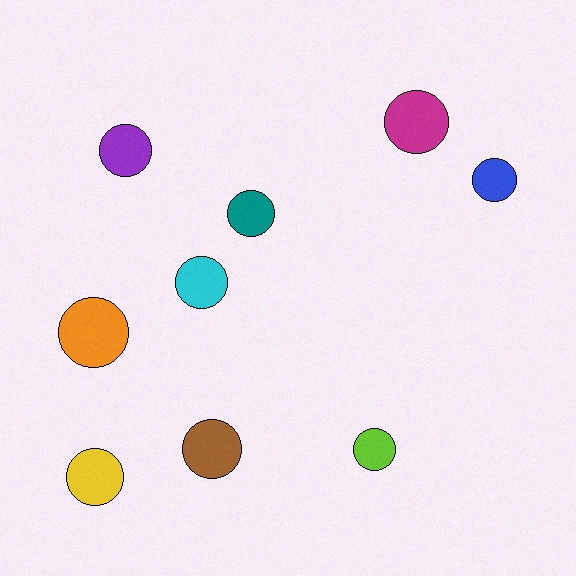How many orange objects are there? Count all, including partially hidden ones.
There is 1 orange object.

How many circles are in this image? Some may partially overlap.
There are 9 circles.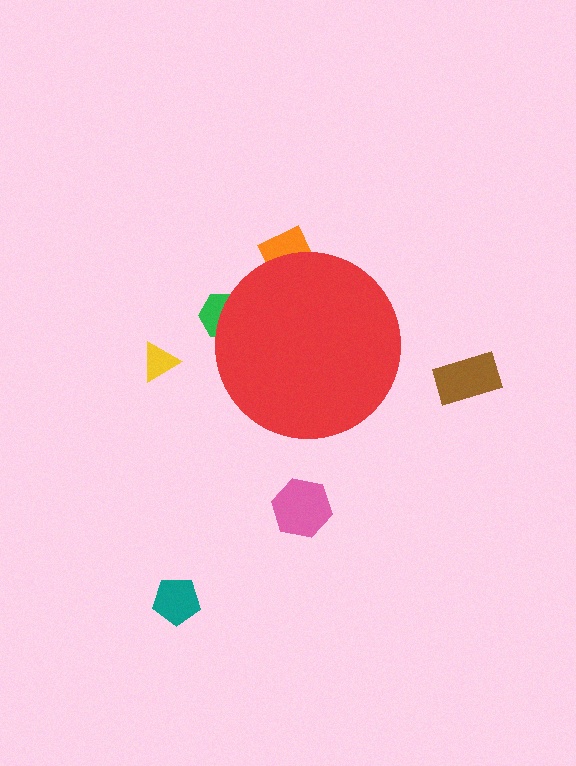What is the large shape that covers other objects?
A red circle.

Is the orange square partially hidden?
Yes, the orange square is partially hidden behind the red circle.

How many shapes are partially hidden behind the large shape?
2 shapes are partially hidden.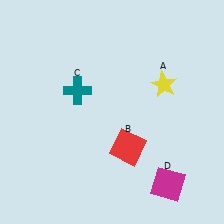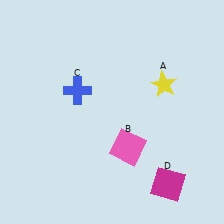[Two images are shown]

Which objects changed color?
B changed from red to pink. C changed from teal to blue.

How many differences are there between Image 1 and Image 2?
There are 2 differences between the two images.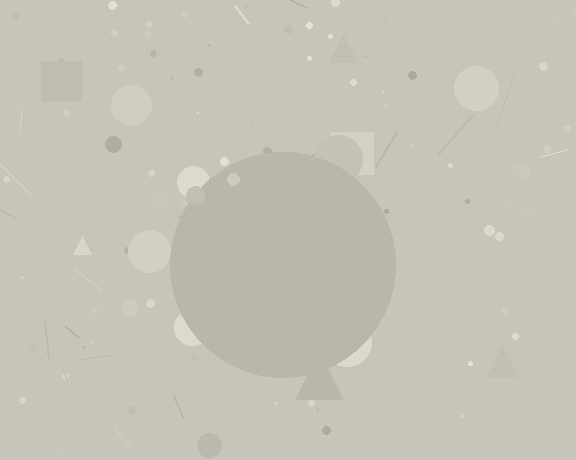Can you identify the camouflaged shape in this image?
The camouflaged shape is a circle.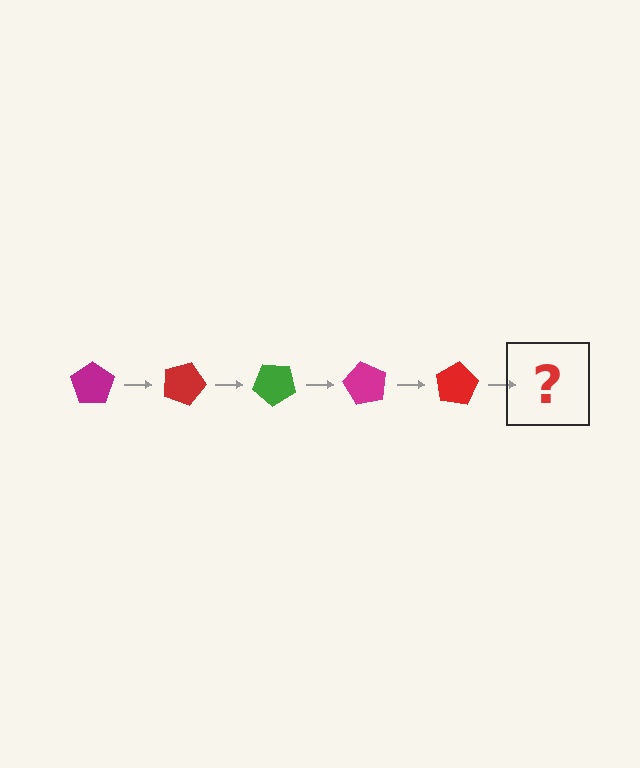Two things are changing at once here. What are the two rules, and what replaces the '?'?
The two rules are that it rotates 20 degrees each step and the color cycles through magenta, red, and green. The '?' should be a green pentagon, rotated 100 degrees from the start.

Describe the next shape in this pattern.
It should be a green pentagon, rotated 100 degrees from the start.